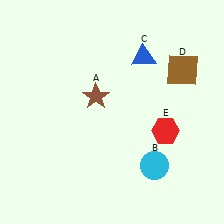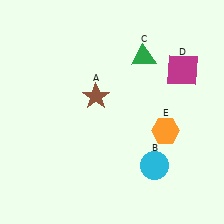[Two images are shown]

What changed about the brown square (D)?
In Image 1, D is brown. In Image 2, it changed to magenta.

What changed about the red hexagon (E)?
In Image 1, E is red. In Image 2, it changed to orange.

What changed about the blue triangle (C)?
In Image 1, C is blue. In Image 2, it changed to green.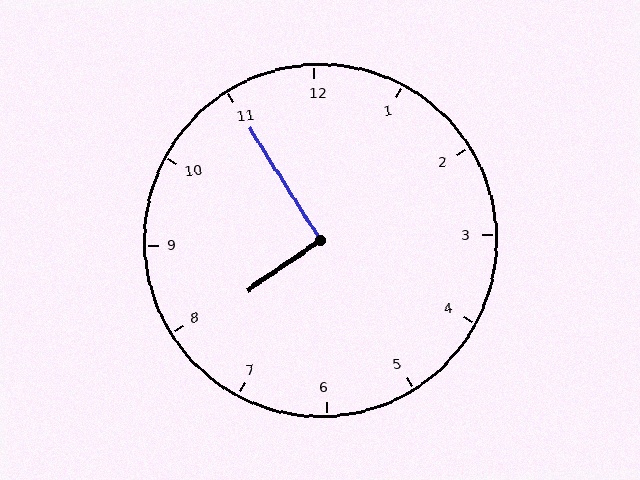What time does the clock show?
7:55.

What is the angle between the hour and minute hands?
Approximately 92 degrees.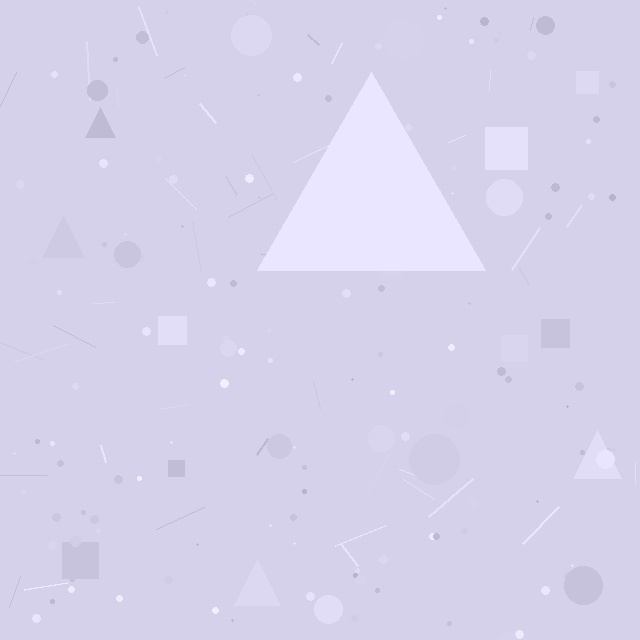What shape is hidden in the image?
A triangle is hidden in the image.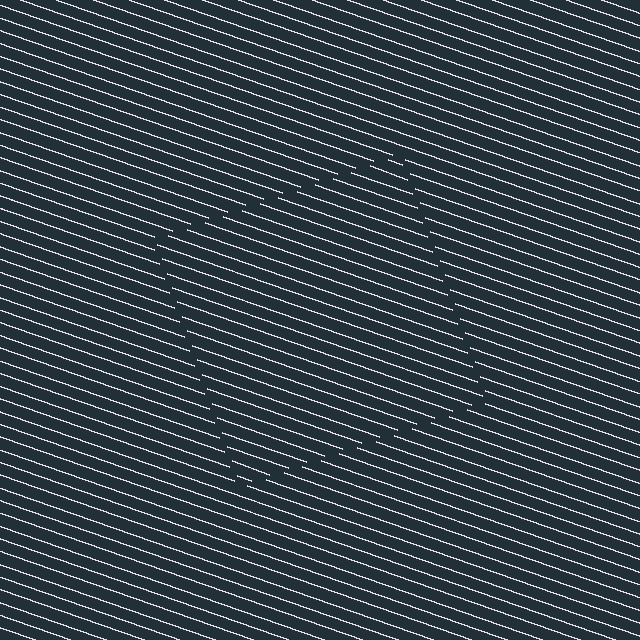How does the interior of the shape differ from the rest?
The interior of the shape contains the same grating, shifted by half a period — the contour is defined by the phase discontinuity where line-ends from the inner and outer gratings abut.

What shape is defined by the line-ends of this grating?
An illusory square. The interior of the shape contains the same grating, shifted by half a period — the contour is defined by the phase discontinuity where line-ends from the inner and outer gratings abut.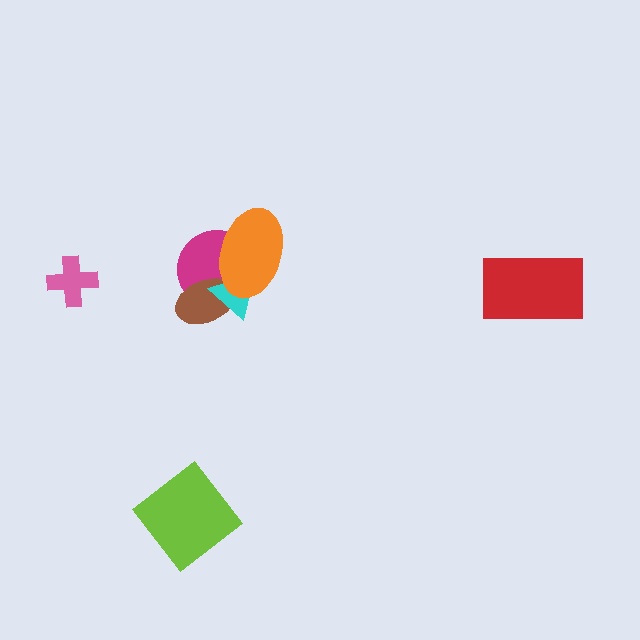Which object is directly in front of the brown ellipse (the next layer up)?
The cyan triangle is directly in front of the brown ellipse.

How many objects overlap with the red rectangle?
0 objects overlap with the red rectangle.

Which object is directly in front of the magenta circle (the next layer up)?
The brown ellipse is directly in front of the magenta circle.